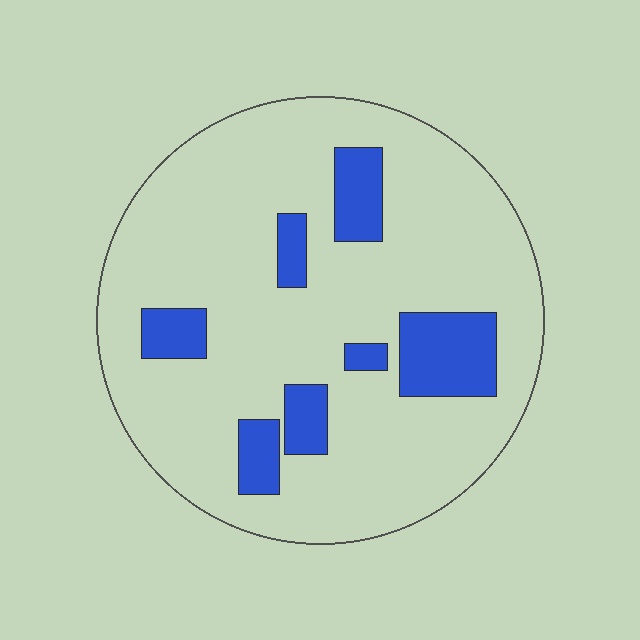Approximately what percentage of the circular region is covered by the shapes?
Approximately 15%.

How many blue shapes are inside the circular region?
7.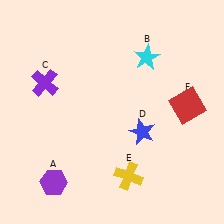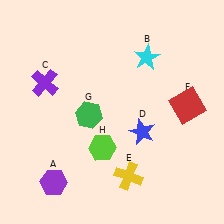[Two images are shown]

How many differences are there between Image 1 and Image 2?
There are 2 differences between the two images.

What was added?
A green hexagon (G), a lime hexagon (H) were added in Image 2.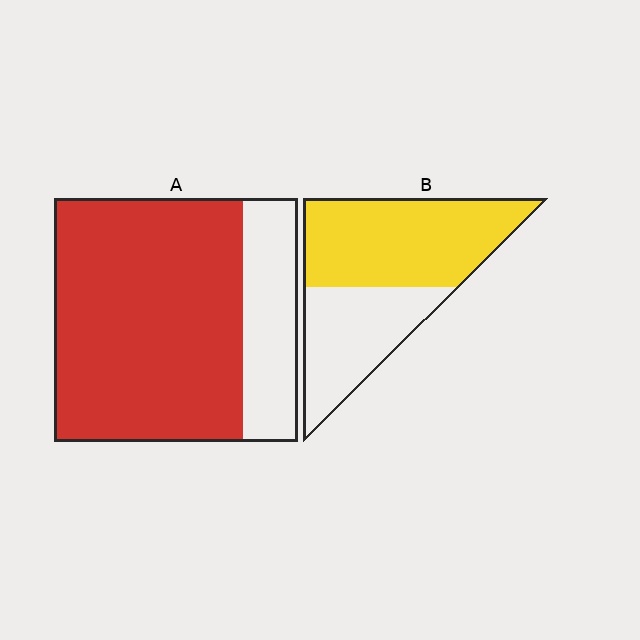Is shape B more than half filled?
Yes.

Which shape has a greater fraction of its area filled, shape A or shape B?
Shape A.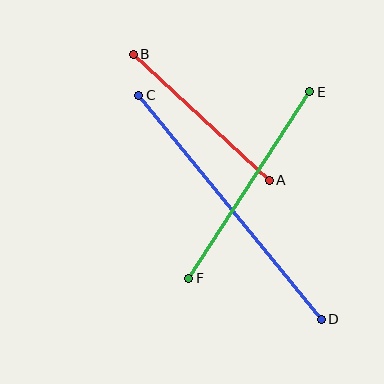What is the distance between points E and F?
The distance is approximately 222 pixels.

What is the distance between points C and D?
The distance is approximately 289 pixels.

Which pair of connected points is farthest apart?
Points C and D are farthest apart.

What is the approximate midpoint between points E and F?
The midpoint is at approximately (249, 185) pixels.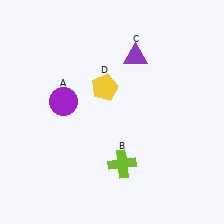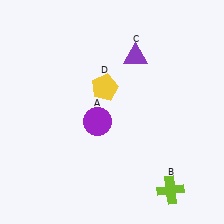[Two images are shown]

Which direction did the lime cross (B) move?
The lime cross (B) moved right.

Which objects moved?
The objects that moved are: the purple circle (A), the lime cross (B).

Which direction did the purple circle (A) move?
The purple circle (A) moved right.